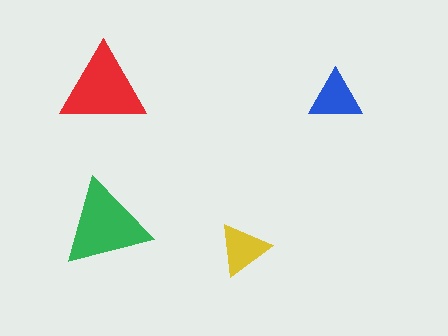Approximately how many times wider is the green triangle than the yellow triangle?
About 1.5 times wider.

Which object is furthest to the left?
The red triangle is leftmost.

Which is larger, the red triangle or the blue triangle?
The red one.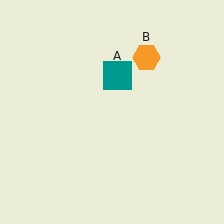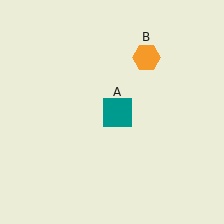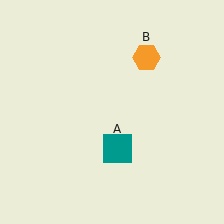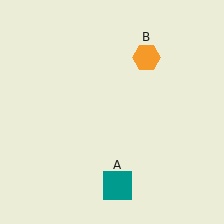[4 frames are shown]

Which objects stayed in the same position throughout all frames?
Orange hexagon (object B) remained stationary.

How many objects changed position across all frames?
1 object changed position: teal square (object A).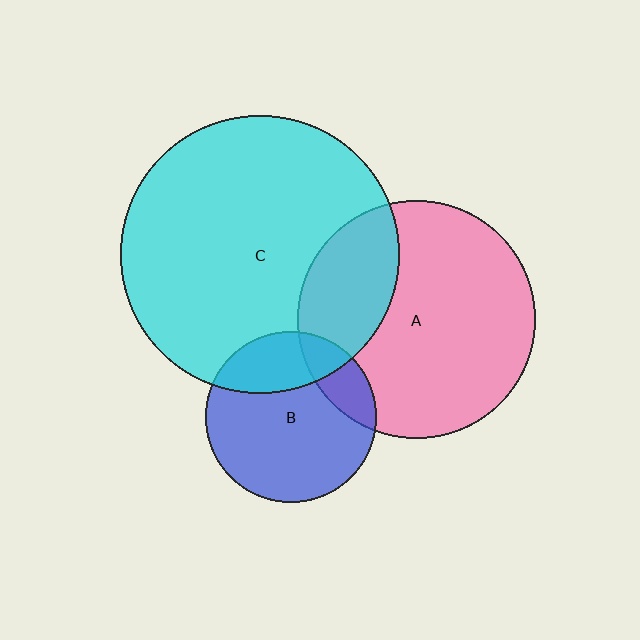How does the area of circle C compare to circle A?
Approximately 1.4 times.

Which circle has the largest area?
Circle C (cyan).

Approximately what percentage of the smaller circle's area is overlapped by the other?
Approximately 15%.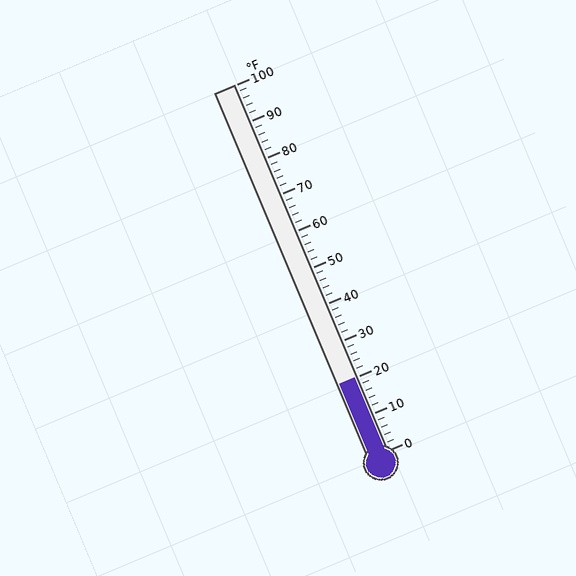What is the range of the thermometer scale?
The thermometer scale ranges from 0°F to 100°F.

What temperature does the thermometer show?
The thermometer shows approximately 20°F.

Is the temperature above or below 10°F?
The temperature is above 10°F.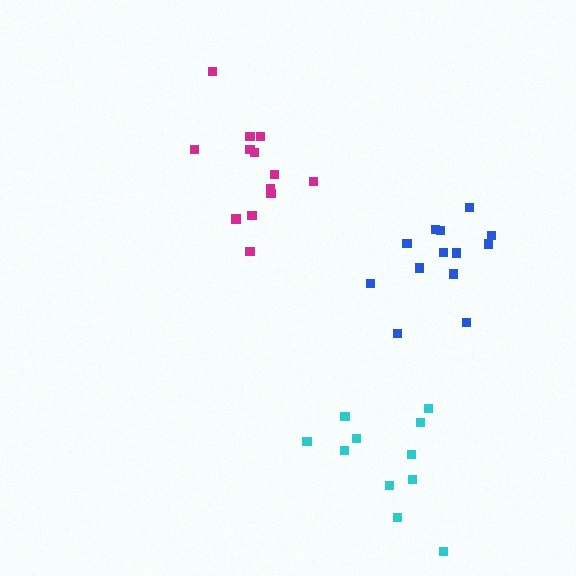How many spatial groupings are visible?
There are 3 spatial groupings.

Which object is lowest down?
The cyan cluster is bottommost.